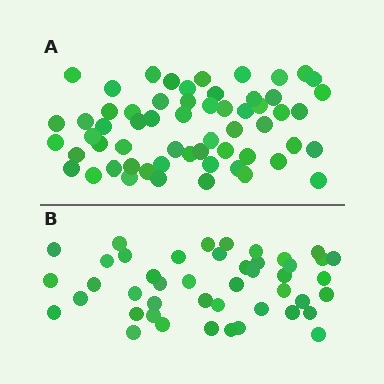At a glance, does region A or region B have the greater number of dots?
Region A (the top region) has more dots.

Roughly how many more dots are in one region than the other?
Region A has approximately 15 more dots than region B.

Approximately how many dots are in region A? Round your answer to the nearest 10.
About 60 dots. (The exact count is 59, which rounds to 60.)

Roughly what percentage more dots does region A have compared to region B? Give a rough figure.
About 30% more.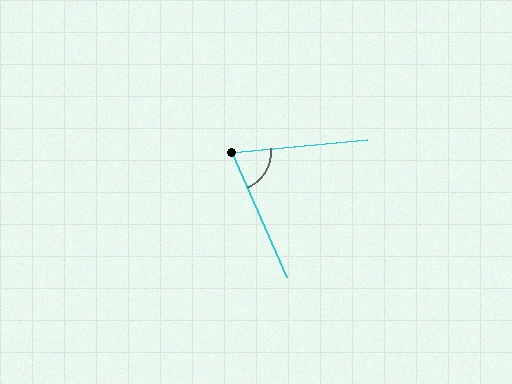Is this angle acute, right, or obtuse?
It is acute.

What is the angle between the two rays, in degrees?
Approximately 72 degrees.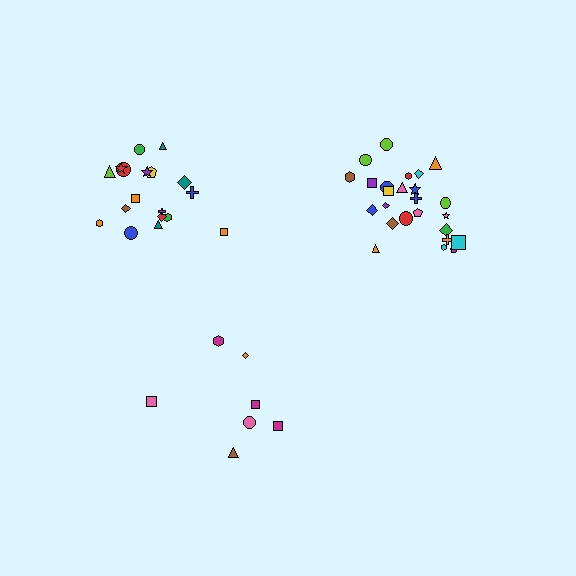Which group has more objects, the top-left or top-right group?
The top-right group.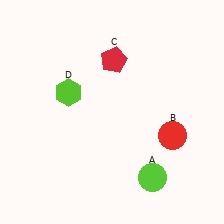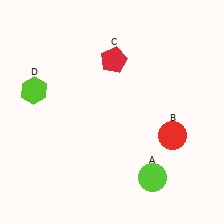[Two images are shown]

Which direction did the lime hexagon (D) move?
The lime hexagon (D) moved left.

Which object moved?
The lime hexagon (D) moved left.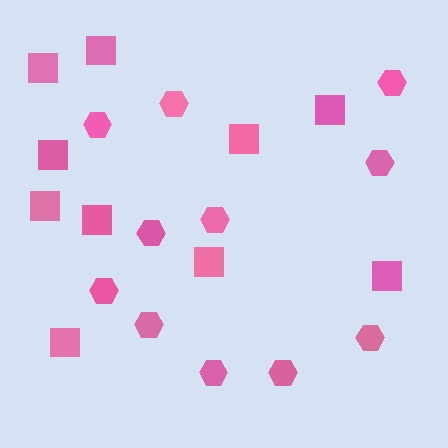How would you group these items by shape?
There are 2 groups: one group of hexagons (11) and one group of squares (10).